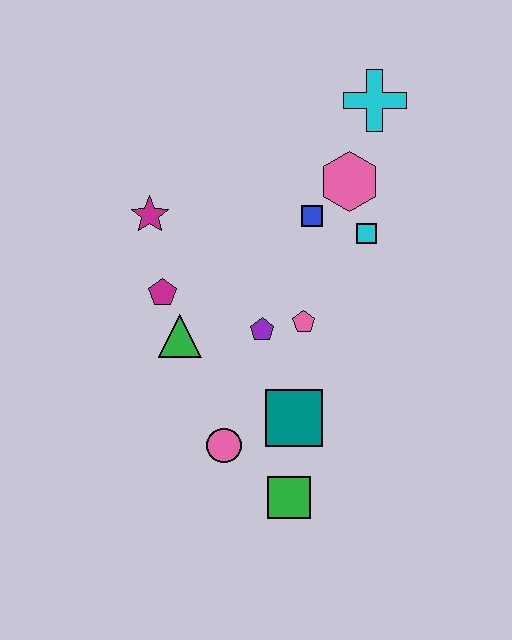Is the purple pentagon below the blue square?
Yes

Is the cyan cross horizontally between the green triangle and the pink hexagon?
No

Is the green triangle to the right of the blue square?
No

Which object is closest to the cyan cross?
The pink hexagon is closest to the cyan cross.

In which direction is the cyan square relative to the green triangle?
The cyan square is to the right of the green triangle.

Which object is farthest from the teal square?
The cyan cross is farthest from the teal square.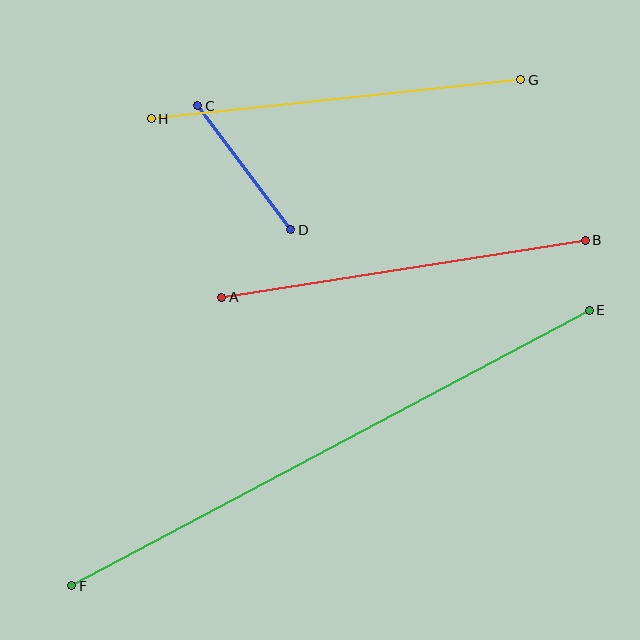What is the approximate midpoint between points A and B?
The midpoint is at approximately (403, 269) pixels.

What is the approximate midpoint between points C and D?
The midpoint is at approximately (244, 168) pixels.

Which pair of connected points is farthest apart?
Points E and F are farthest apart.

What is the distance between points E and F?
The distance is approximately 586 pixels.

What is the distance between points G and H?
The distance is approximately 372 pixels.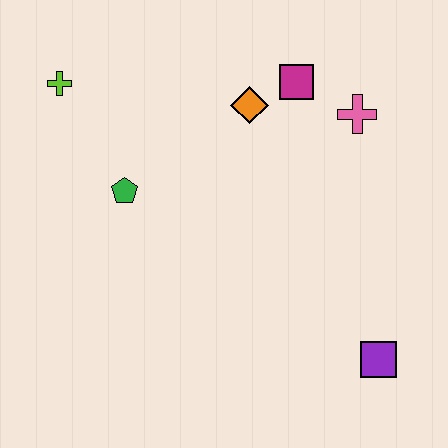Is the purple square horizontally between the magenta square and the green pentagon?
No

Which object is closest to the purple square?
The pink cross is closest to the purple square.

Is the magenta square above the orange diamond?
Yes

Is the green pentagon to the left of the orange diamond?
Yes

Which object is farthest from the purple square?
The lime cross is farthest from the purple square.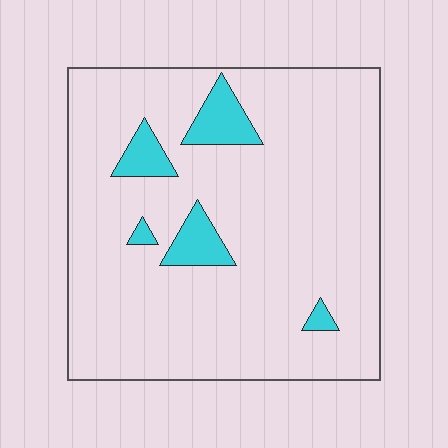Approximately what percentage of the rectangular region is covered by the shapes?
Approximately 10%.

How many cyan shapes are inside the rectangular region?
5.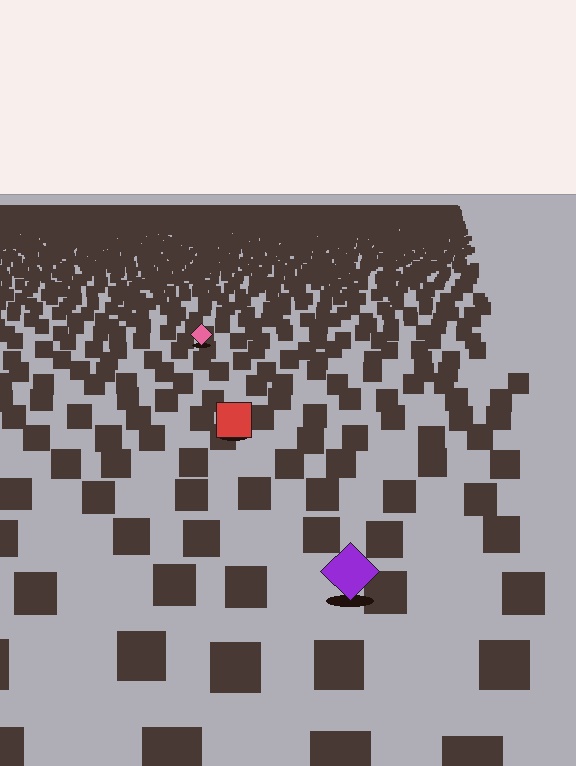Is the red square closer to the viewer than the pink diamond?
Yes. The red square is closer — you can tell from the texture gradient: the ground texture is coarser near it.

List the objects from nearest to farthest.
From nearest to farthest: the purple diamond, the red square, the pink diamond.